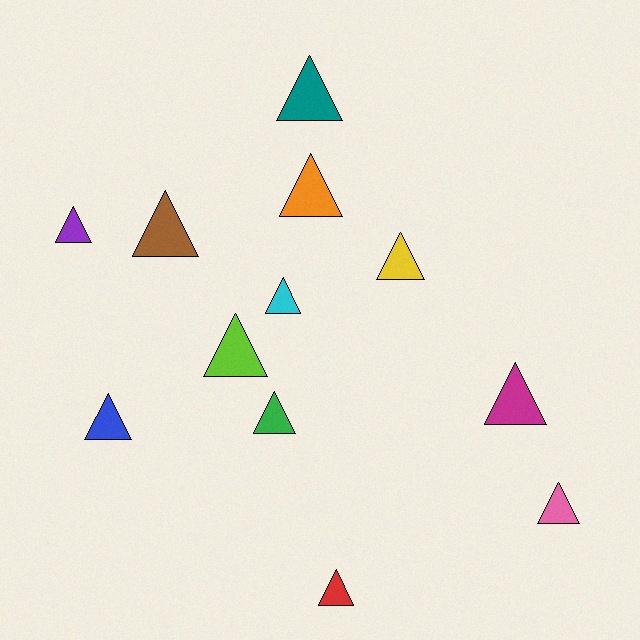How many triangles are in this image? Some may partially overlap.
There are 12 triangles.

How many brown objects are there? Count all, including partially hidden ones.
There is 1 brown object.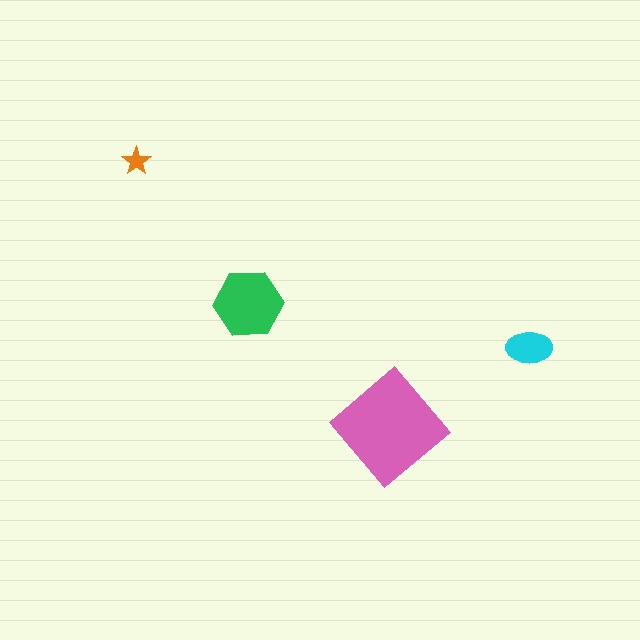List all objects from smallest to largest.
The orange star, the cyan ellipse, the green hexagon, the pink diamond.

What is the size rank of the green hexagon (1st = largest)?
2nd.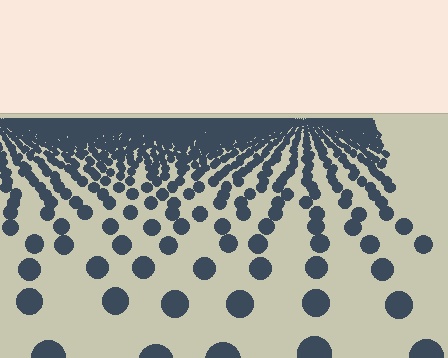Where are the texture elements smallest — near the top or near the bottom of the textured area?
Near the top.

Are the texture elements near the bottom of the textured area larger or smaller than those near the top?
Larger. Near the bottom, elements are closer to the viewer and appear at a bigger on-screen size.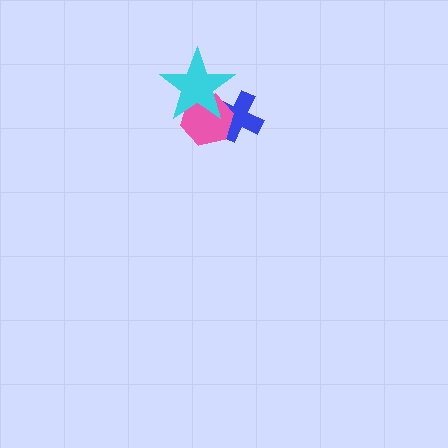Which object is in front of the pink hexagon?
The cyan star is in front of the pink hexagon.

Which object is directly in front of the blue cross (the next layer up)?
The pink hexagon is directly in front of the blue cross.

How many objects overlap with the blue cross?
2 objects overlap with the blue cross.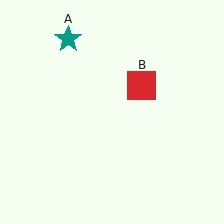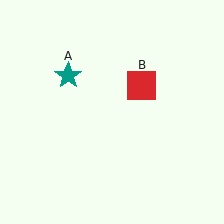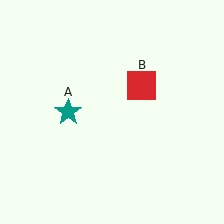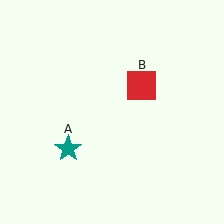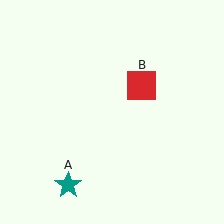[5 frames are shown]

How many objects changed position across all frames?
1 object changed position: teal star (object A).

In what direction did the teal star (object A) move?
The teal star (object A) moved down.